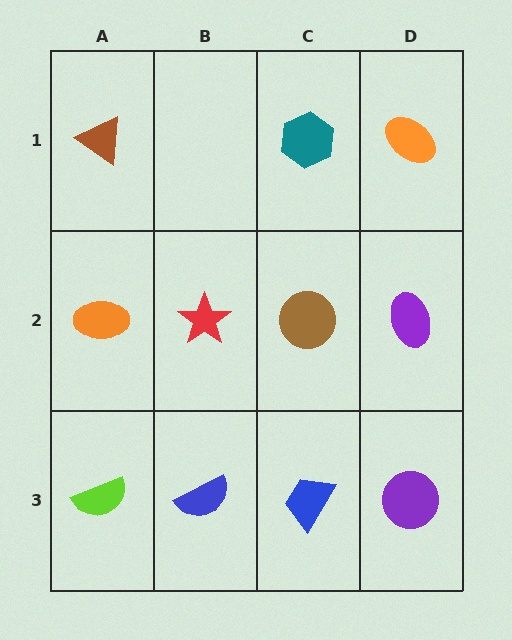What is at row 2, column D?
A purple ellipse.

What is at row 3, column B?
A blue semicircle.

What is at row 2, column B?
A red star.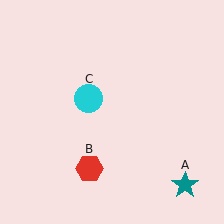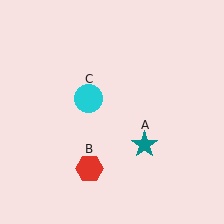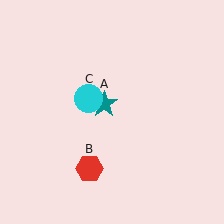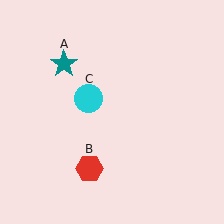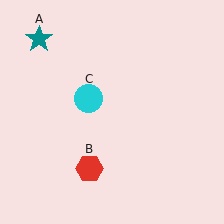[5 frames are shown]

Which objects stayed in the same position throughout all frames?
Red hexagon (object B) and cyan circle (object C) remained stationary.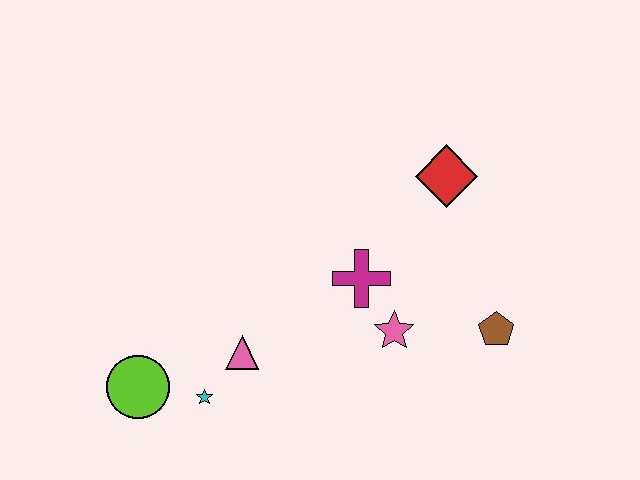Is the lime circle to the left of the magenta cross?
Yes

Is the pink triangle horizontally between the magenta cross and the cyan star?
Yes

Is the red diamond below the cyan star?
No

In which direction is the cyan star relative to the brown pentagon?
The cyan star is to the left of the brown pentagon.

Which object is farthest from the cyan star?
The red diamond is farthest from the cyan star.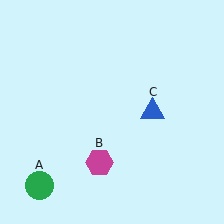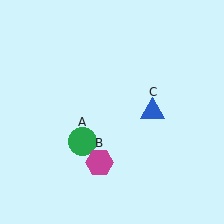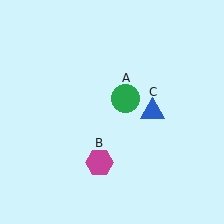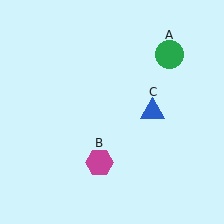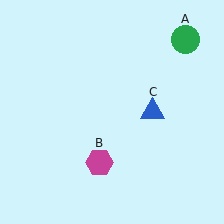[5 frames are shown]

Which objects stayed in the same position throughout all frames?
Magenta hexagon (object B) and blue triangle (object C) remained stationary.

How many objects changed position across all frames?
1 object changed position: green circle (object A).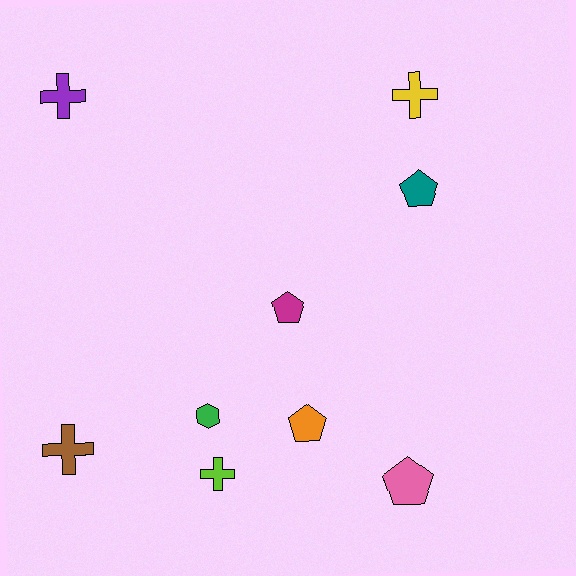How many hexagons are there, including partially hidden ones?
There is 1 hexagon.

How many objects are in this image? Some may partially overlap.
There are 9 objects.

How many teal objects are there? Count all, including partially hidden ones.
There is 1 teal object.